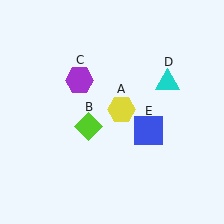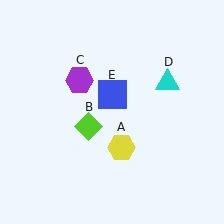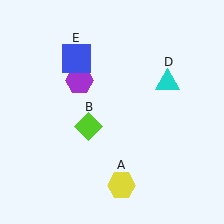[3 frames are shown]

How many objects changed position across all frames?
2 objects changed position: yellow hexagon (object A), blue square (object E).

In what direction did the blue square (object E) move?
The blue square (object E) moved up and to the left.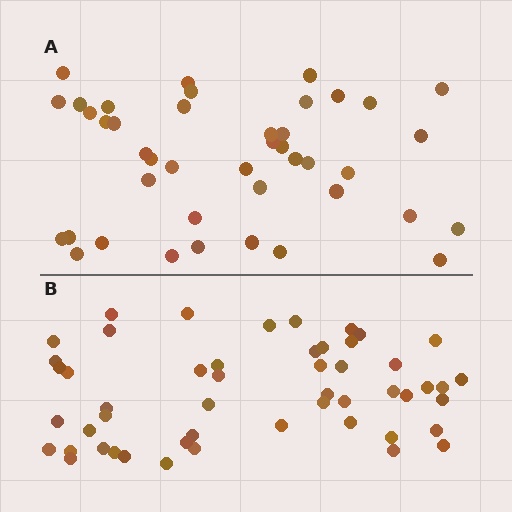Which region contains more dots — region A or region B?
Region B (the bottom region) has more dots.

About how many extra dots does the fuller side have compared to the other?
Region B has roughly 8 or so more dots than region A.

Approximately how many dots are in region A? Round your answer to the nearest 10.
About 40 dots. (The exact count is 42, which rounds to 40.)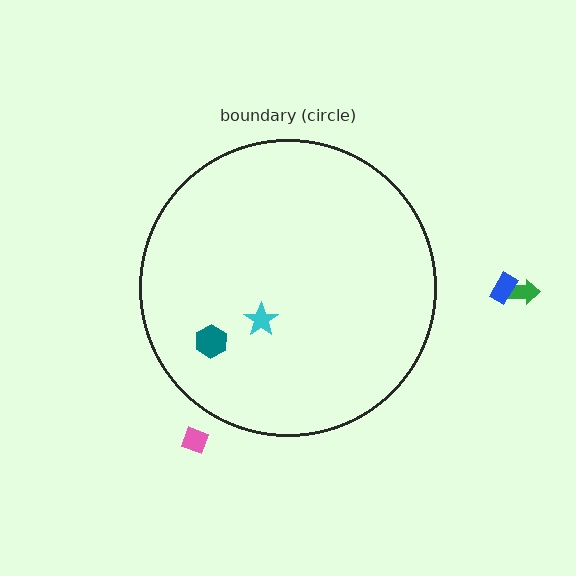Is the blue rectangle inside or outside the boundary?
Outside.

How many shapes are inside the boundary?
2 inside, 3 outside.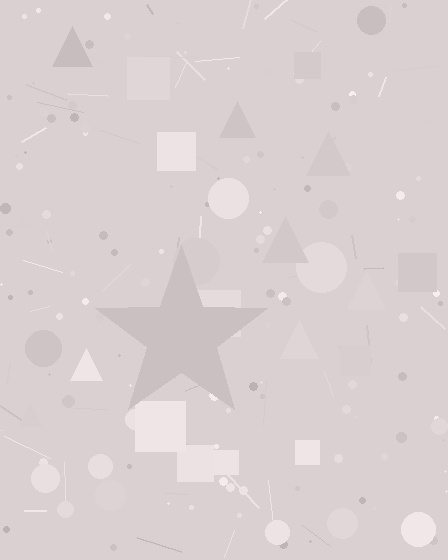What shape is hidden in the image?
A star is hidden in the image.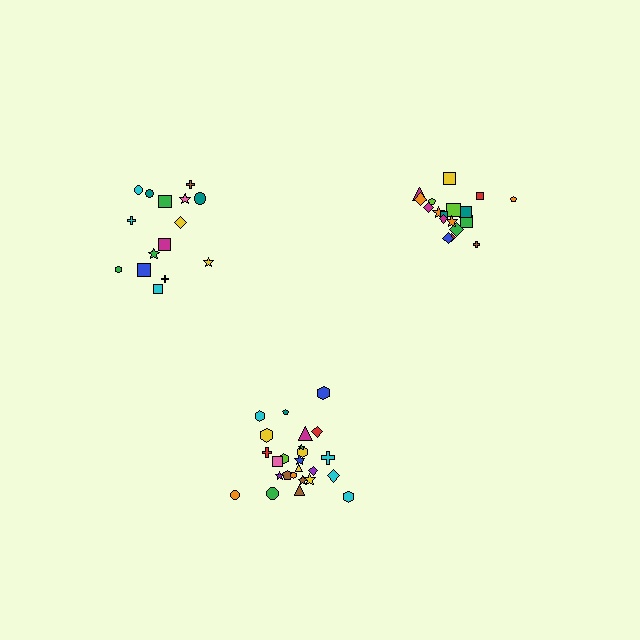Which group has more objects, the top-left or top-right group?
The top-right group.